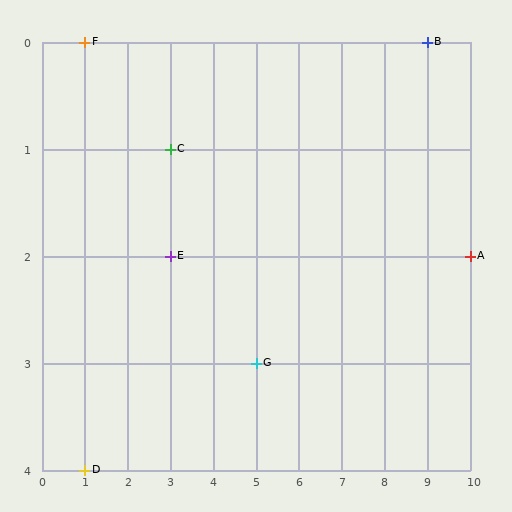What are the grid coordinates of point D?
Point D is at grid coordinates (1, 4).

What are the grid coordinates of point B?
Point B is at grid coordinates (9, 0).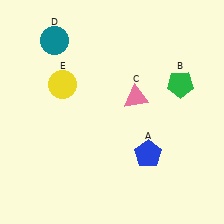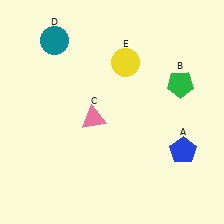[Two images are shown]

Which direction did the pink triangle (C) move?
The pink triangle (C) moved left.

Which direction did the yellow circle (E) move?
The yellow circle (E) moved right.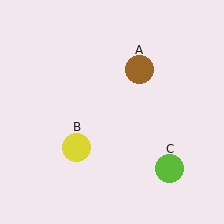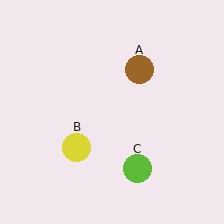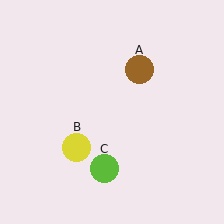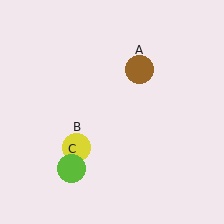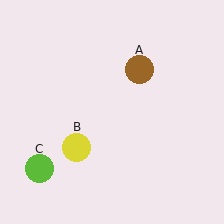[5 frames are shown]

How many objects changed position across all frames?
1 object changed position: lime circle (object C).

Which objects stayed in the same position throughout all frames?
Brown circle (object A) and yellow circle (object B) remained stationary.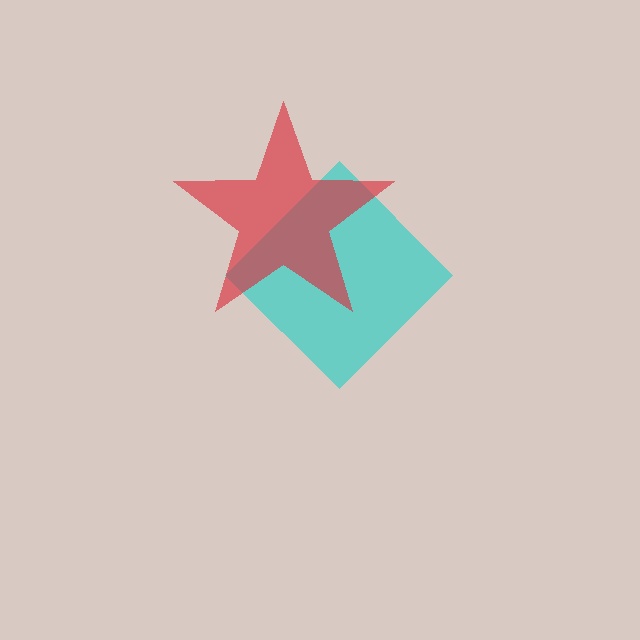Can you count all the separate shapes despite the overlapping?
Yes, there are 2 separate shapes.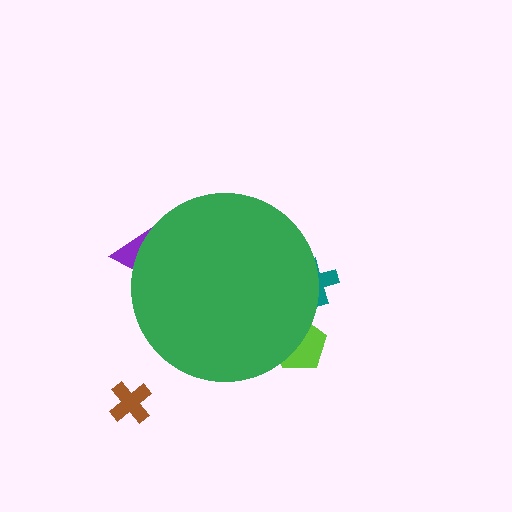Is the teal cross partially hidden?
Yes, the teal cross is partially hidden behind the green circle.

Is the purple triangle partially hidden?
Yes, the purple triangle is partially hidden behind the green circle.